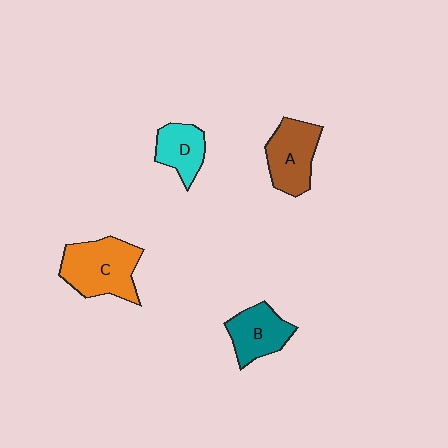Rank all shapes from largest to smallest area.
From largest to smallest: C (orange), A (brown), B (teal), D (cyan).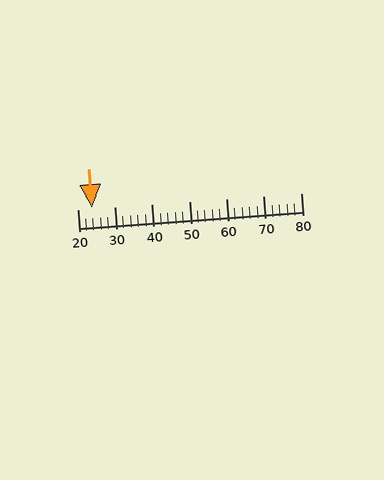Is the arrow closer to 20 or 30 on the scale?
The arrow is closer to 20.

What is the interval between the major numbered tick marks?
The major tick marks are spaced 10 units apart.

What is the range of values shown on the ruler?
The ruler shows values from 20 to 80.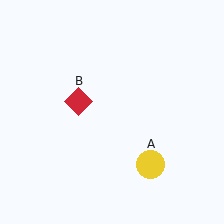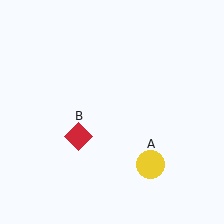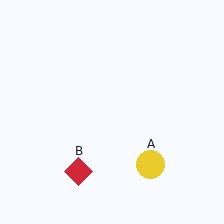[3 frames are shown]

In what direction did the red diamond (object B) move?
The red diamond (object B) moved down.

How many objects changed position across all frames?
1 object changed position: red diamond (object B).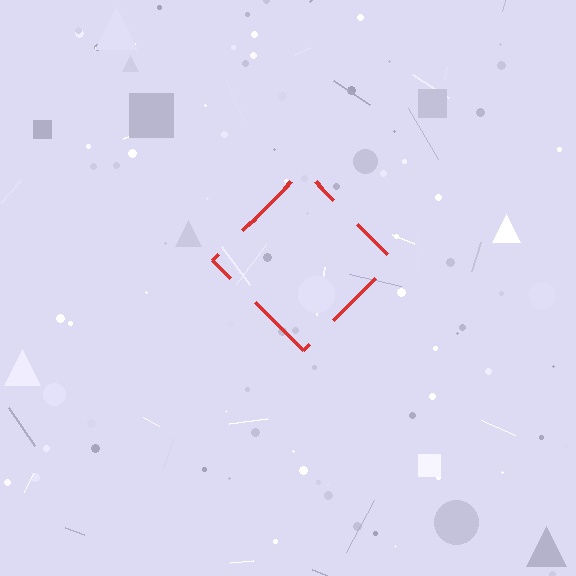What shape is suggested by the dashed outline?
The dashed outline suggests a diamond.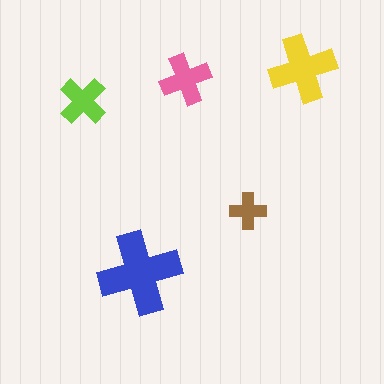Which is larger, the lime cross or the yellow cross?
The yellow one.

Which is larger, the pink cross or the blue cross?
The blue one.